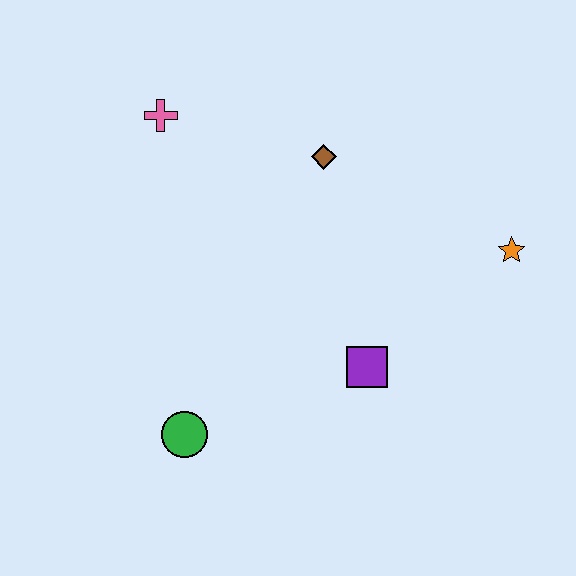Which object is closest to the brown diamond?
The pink cross is closest to the brown diamond.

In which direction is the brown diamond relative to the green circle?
The brown diamond is above the green circle.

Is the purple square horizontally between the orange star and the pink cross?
Yes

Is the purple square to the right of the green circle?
Yes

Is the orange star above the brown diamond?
No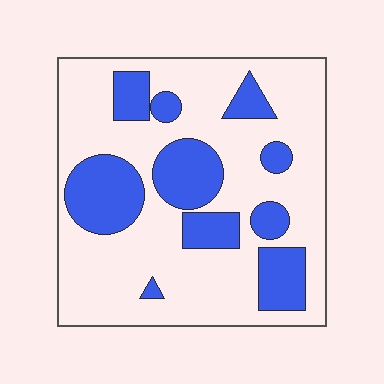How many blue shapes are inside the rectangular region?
10.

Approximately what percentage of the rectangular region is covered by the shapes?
Approximately 30%.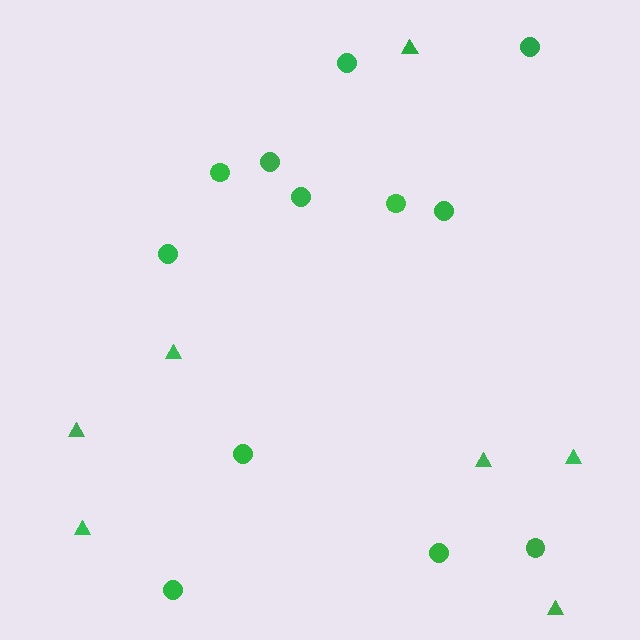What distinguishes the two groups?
There are 2 groups: one group of triangles (7) and one group of circles (12).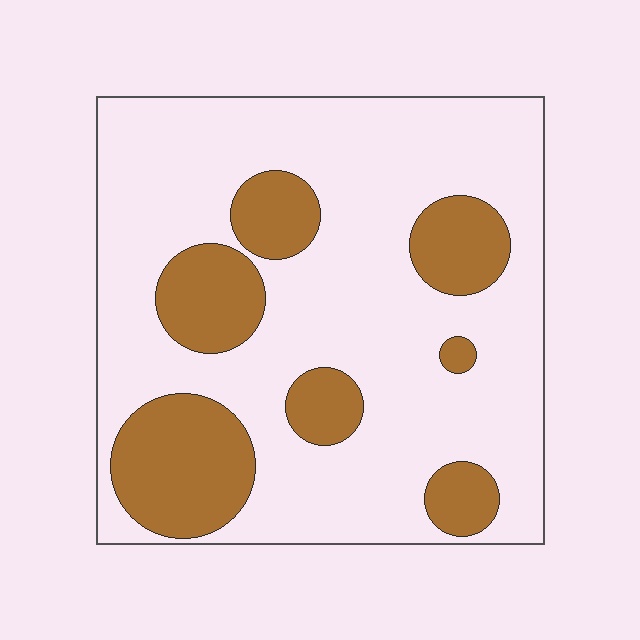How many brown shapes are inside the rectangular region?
7.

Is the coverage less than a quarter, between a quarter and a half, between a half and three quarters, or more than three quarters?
Between a quarter and a half.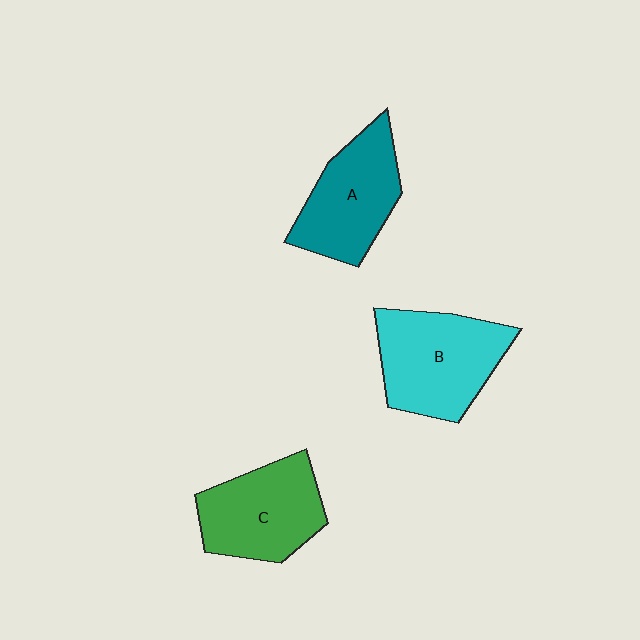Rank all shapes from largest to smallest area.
From largest to smallest: B (cyan), C (green), A (teal).